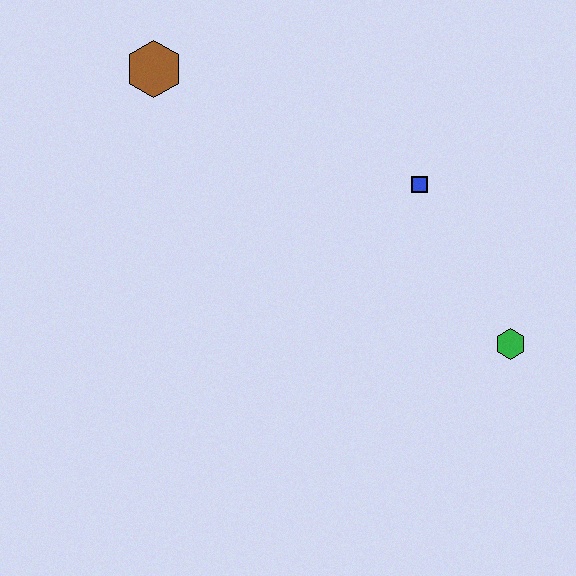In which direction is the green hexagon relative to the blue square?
The green hexagon is below the blue square.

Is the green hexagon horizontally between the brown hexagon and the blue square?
No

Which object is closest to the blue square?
The green hexagon is closest to the blue square.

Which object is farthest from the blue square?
The brown hexagon is farthest from the blue square.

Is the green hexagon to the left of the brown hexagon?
No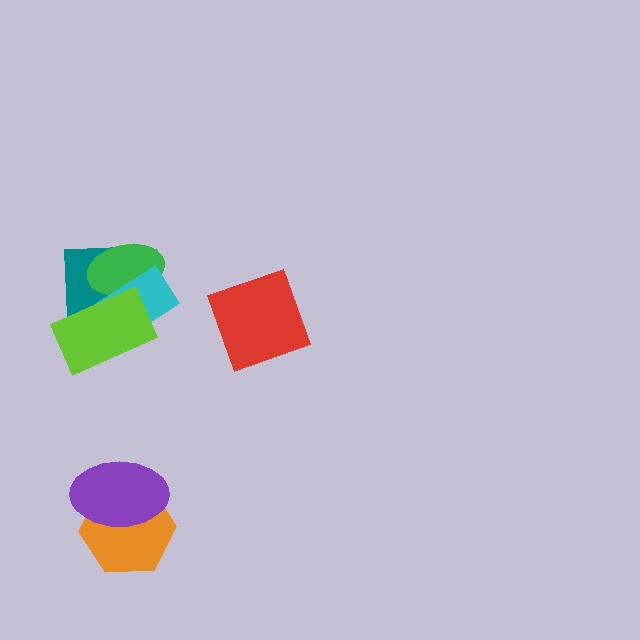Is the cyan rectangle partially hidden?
Yes, it is partially covered by another shape.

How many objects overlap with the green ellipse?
3 objects overlap with the green ellipse.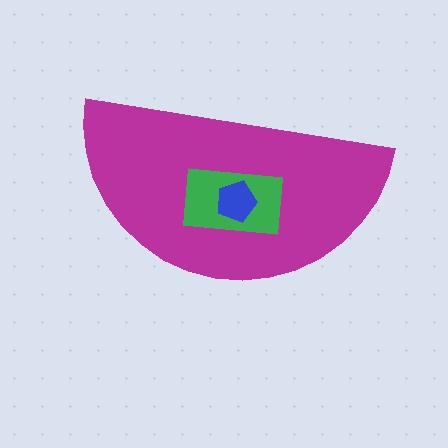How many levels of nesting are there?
3.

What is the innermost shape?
The blue pentagon.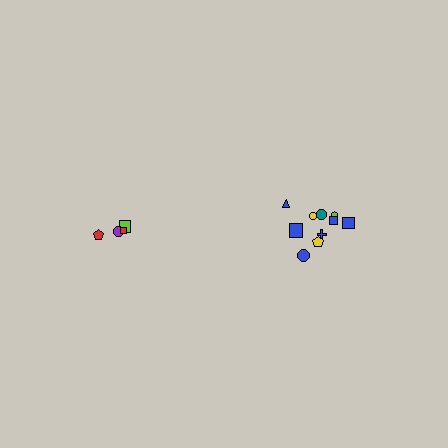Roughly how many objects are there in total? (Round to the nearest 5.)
Roughly 15 objects in total.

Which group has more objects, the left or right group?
The right group.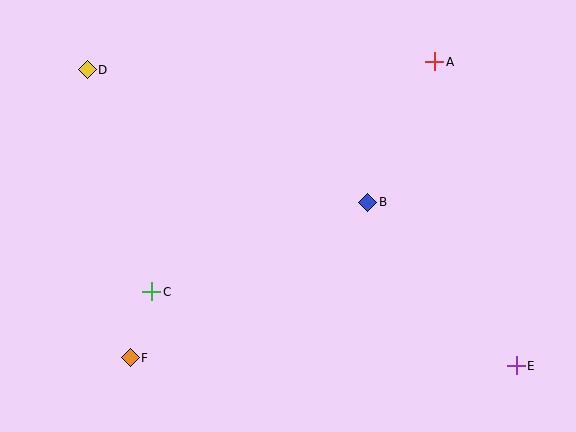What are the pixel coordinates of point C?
Point C is at (152, 292).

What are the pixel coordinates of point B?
Point B is at (368, 202).